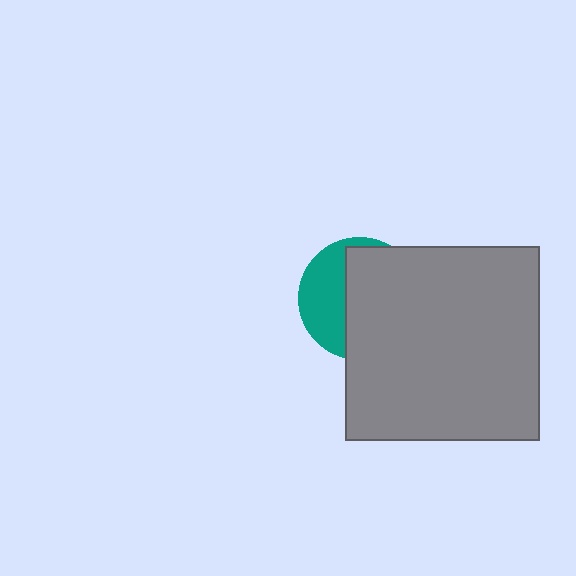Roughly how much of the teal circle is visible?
A small part of it is visible (roughly 38%).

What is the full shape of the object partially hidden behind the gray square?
The partially hidden object is a teal circle.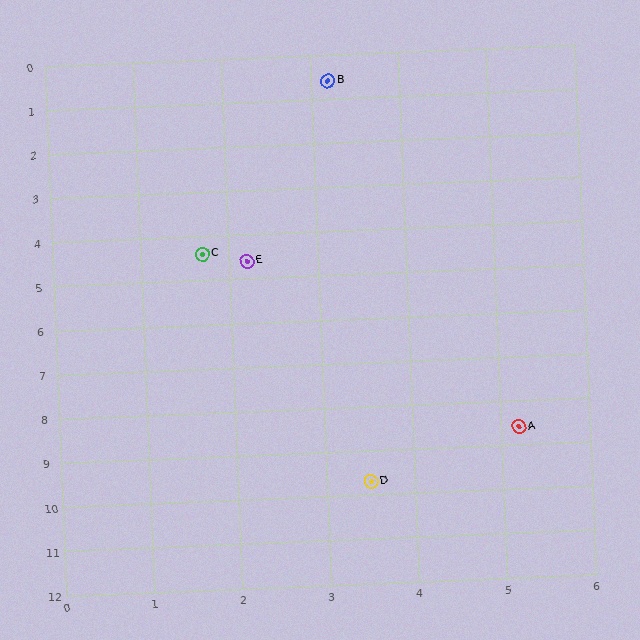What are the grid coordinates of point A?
Point A is at approximately (5.2, 8.6).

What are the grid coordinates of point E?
Point E is at approximately (2.2, 4.6).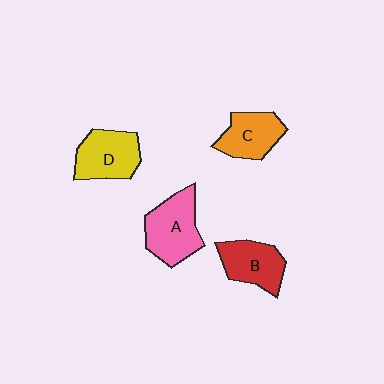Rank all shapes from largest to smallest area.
From largest to smallest: A (pink), D (yellow), B (red), C (orange).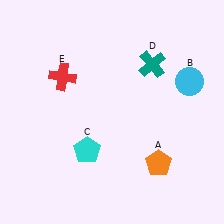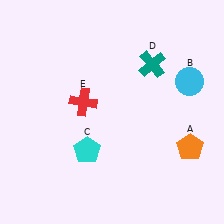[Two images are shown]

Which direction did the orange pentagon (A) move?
The orange pentagon (A) moved right.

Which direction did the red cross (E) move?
The red cross (E) moved down.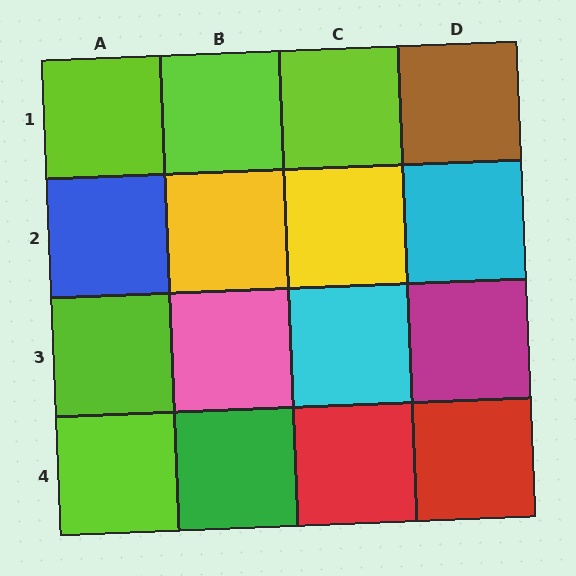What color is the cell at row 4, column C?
Red.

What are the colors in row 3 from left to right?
Lime, pink, cyan, magenta.